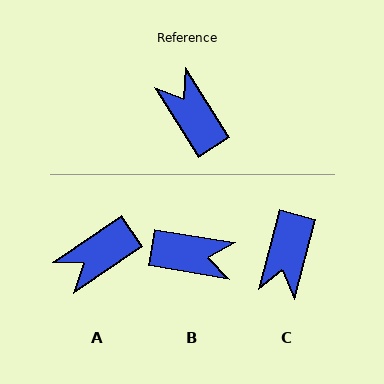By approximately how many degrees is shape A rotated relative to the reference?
Approximately 91 degrees counter-clockwise.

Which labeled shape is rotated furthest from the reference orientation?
C, about 133 degrees away.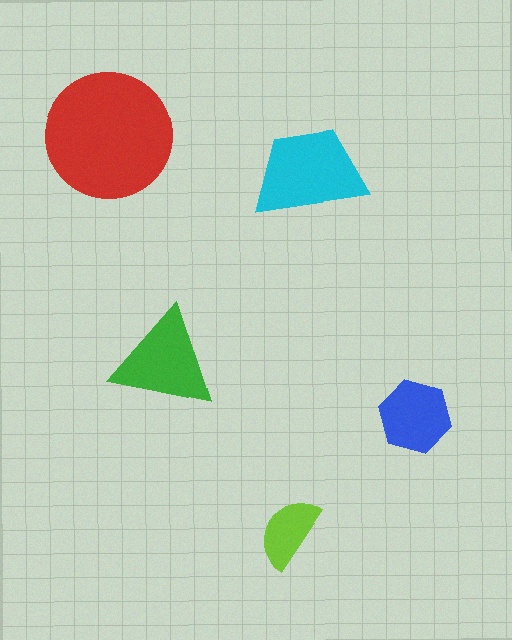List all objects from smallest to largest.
The lime semicircle, the blue hexagon, the green triangle, the cyan trapezoid, the red circle.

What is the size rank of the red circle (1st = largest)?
1st.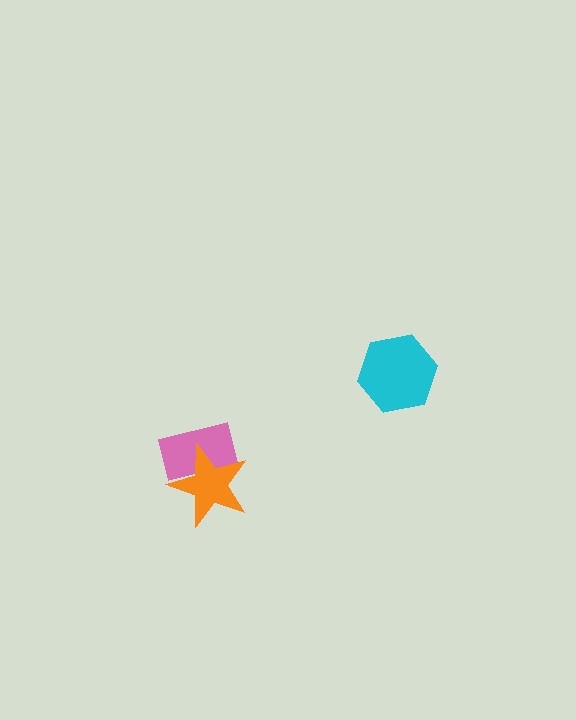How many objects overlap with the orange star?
1 object overlaps with the orange star.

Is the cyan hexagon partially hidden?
No, no other shape covers it.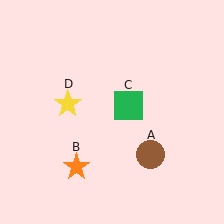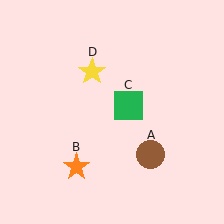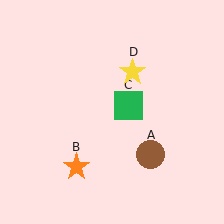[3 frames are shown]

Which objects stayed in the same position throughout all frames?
Brown circle (object A) and orange star (object B) and green square (object C) remained stationary.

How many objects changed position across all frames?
1 object changed position: yellow star (object D).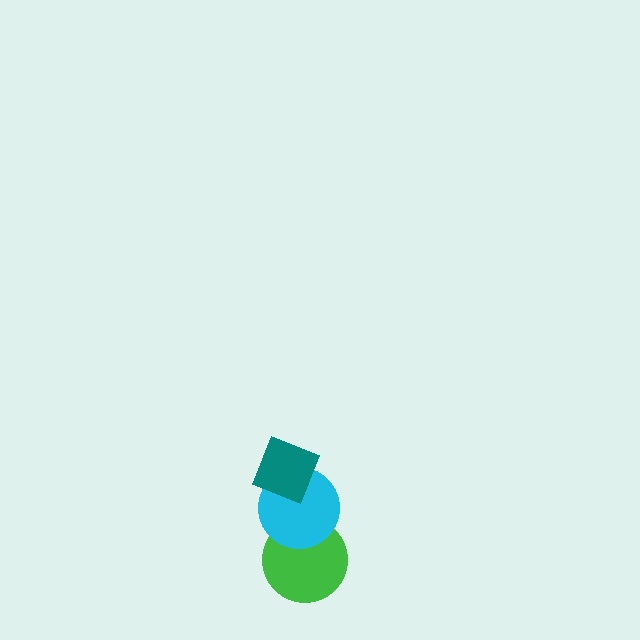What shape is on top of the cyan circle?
The teal diamond is on top of the cyan circle.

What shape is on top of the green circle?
The cyan circle is on top of the green circle.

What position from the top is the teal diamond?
The teal diamond is 1st from the top.